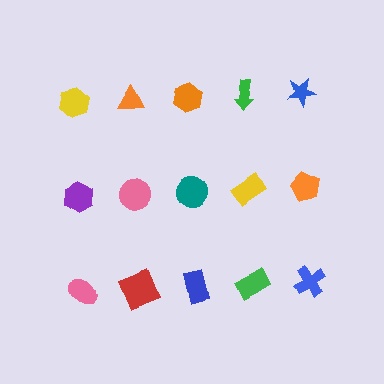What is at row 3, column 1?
A pink ellipse.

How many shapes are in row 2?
5 shapes.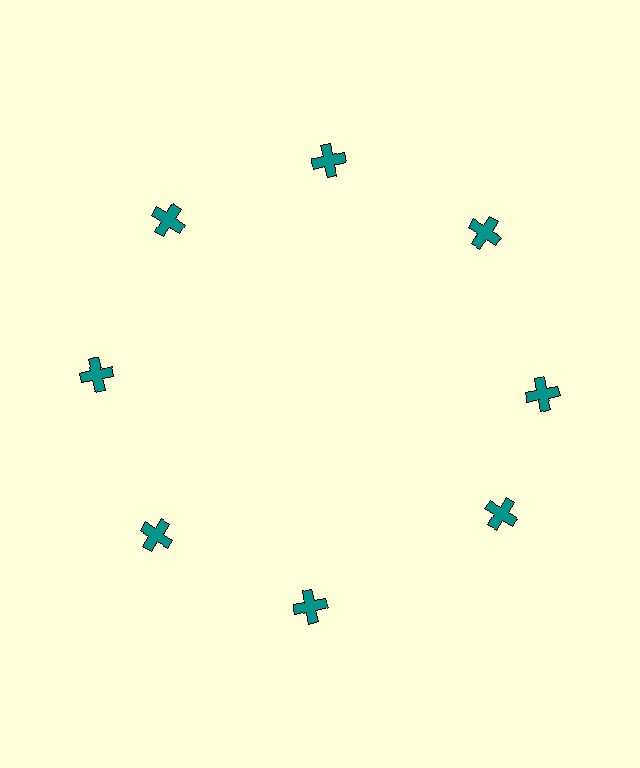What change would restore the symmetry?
The symmetry would be restored by rotating it back into even spacing with its neighbors so that all 8 crosses sit at equal angles and equal distance from the center.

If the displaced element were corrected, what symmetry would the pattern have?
It would have 8-fold rotational symmetry — the pattern would map onto itself every 45 degrees.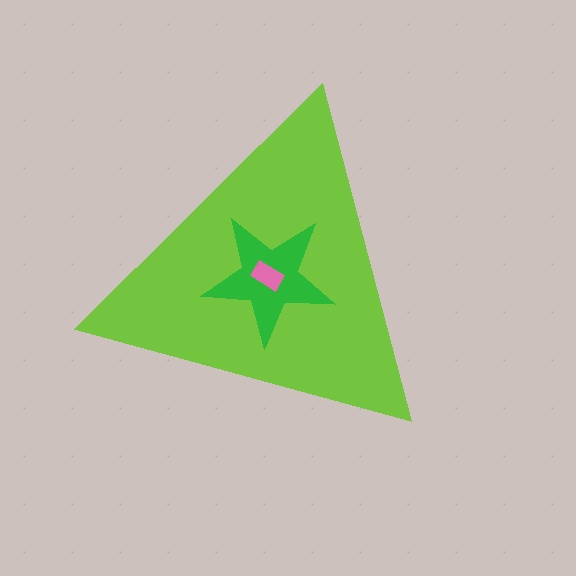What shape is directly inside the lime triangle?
The green star.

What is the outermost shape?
The lime triangle.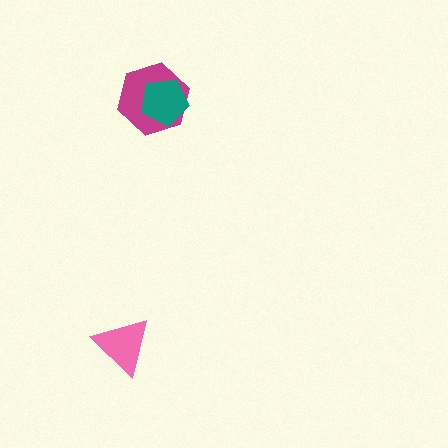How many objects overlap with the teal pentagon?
1 object overlaps with the teal pentagon.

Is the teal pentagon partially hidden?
No, no other shape covers it.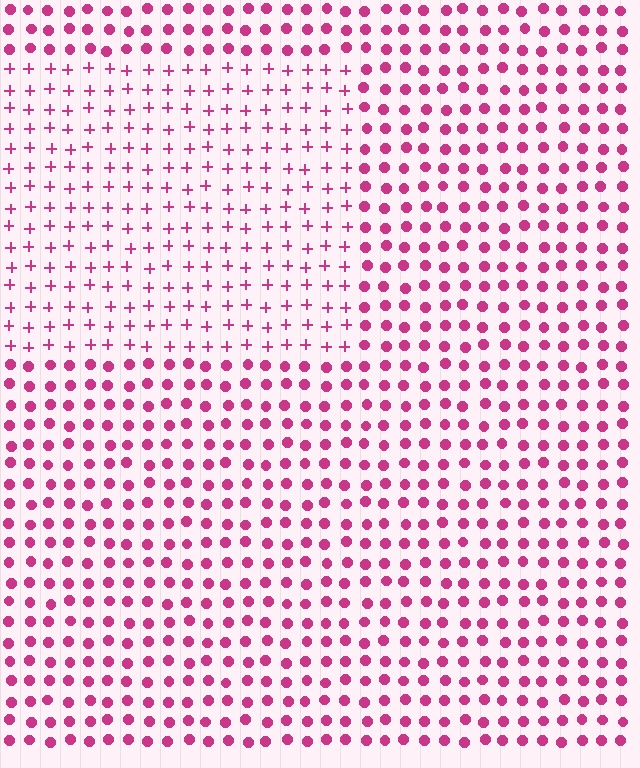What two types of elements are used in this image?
The image uses plus signs inside the rectangle region and circles outside it.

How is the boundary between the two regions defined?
The boundary is defined by a change in element shape: plus signs inside vs. circles outside. All elements share the same color and spacing.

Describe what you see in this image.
The image is filled with small magenta elements arranged in a uniform grid. A rectangle-shaped region contains plus signs, while the surrounding area contains circles. The boundary is defined purely by the change in element shape.